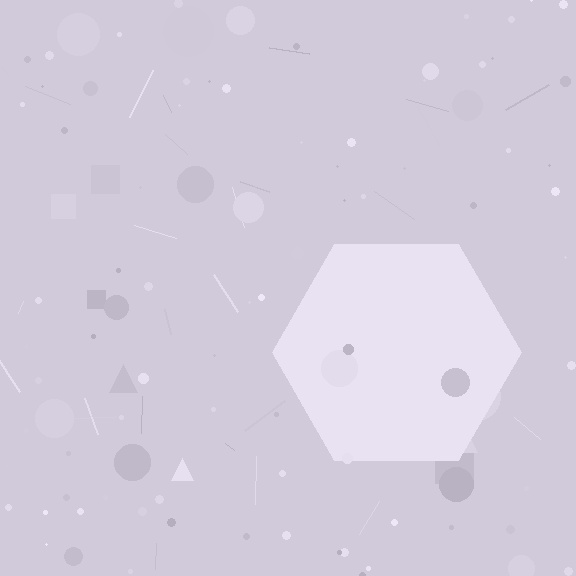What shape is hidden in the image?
A hexagon is hidden in the image.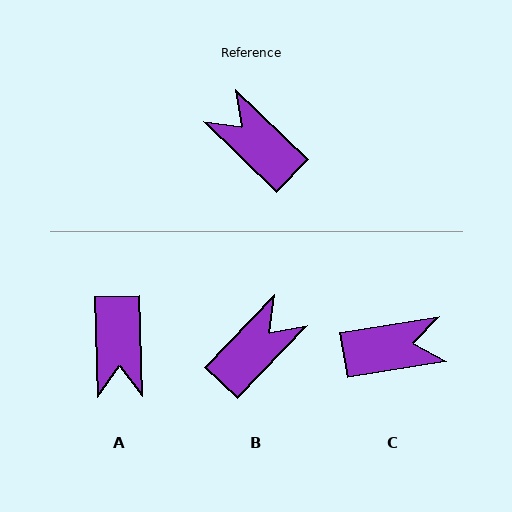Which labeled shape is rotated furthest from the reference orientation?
A, about 136 degrees away.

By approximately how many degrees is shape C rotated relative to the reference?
Approximately 127 degrees clockwise.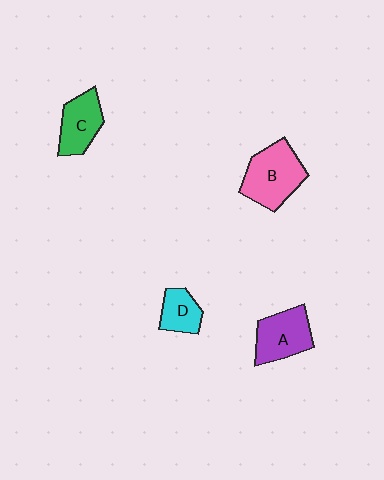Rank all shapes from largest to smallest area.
From largest to smallest: B (pink), A (purple), C (green), D (cyan).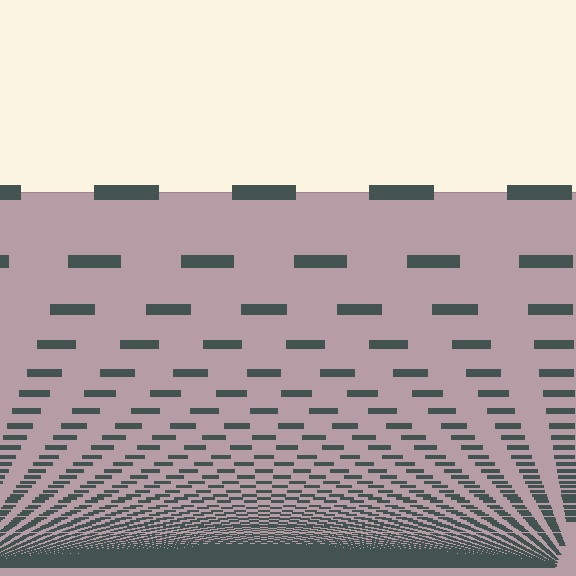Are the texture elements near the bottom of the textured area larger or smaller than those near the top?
Smaller. The gradient is inverted — elements near the bottom are smaller and denser.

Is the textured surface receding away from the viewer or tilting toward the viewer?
The surface appears to tilt toward the viewer. Texture elements get larger and sparser toward the top.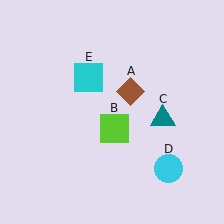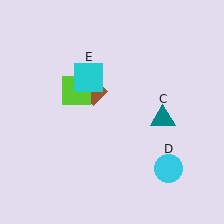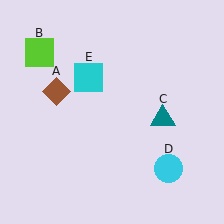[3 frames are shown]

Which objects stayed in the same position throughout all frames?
Teal triangle (object C) and cyan circle (object D) and cyan square (object E) remained stationary.